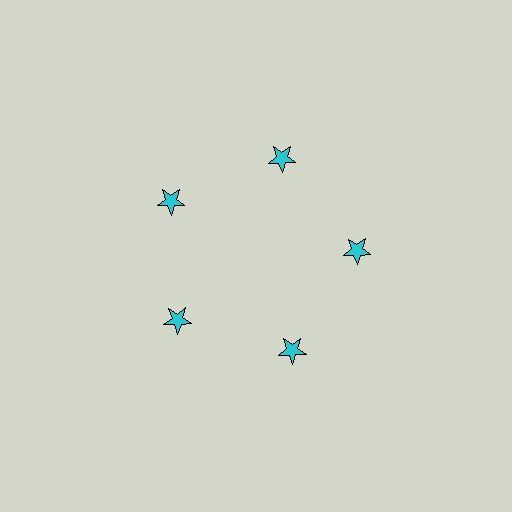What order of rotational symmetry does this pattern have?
This pattern has 5-fold rotational symmetry.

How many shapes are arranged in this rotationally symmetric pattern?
There are 5 shapes, arranged in 5 groups of 1.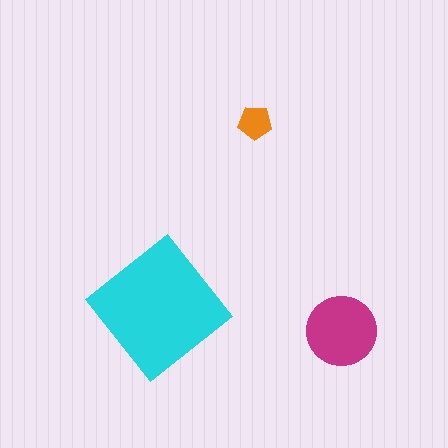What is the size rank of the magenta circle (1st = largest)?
2nd.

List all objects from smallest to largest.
The orange pentagon, the magenta circle, the cyan diamond.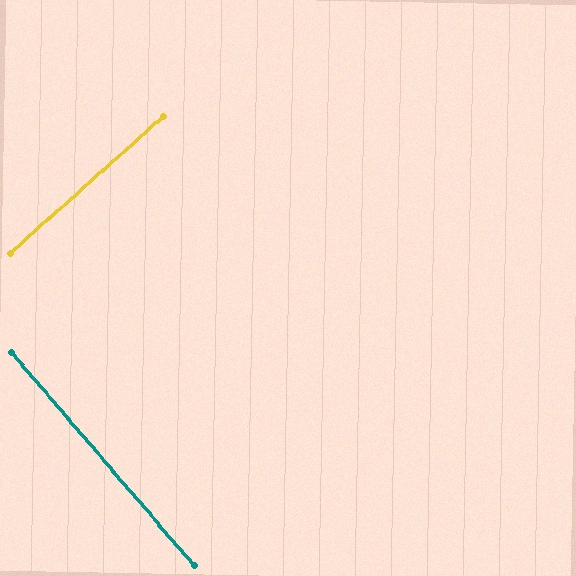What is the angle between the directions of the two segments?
Approximately 89 degrees.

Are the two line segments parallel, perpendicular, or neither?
Perpendicular — they meet at approximately 89°.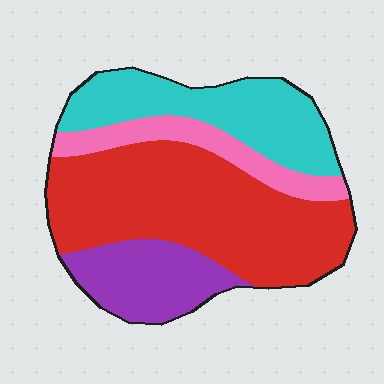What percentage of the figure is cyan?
Cyan takes up less than a quarter of the figure.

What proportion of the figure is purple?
Purple covers 17% of the figure.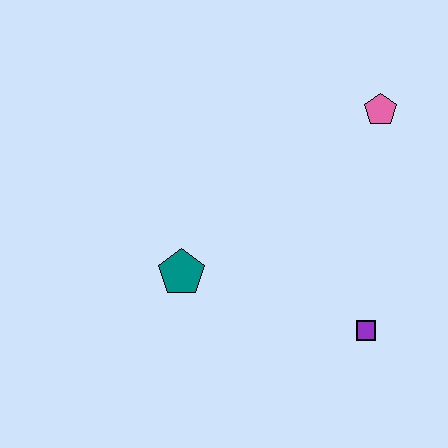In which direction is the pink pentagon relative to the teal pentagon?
The pink pentagon is to the right of the teal pentagon.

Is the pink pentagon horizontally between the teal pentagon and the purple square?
No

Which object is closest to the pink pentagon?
The purple square is closest to the pink pentagon.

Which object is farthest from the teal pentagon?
The pink pentagon is farthest from the teal pentagon.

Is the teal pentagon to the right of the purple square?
No